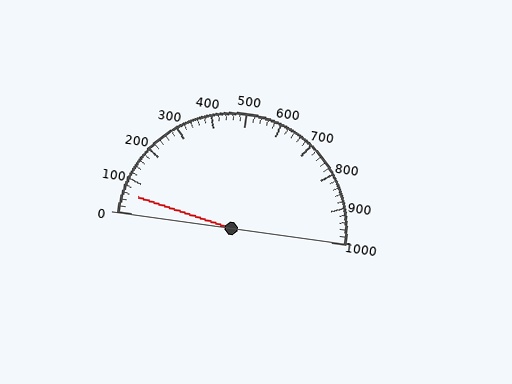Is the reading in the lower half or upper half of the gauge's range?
The reading is in the lower half of the range (0 to 1000).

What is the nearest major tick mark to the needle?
The nearest major tick mark is 100.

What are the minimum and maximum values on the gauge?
The gauge ranges from 0 to 1000.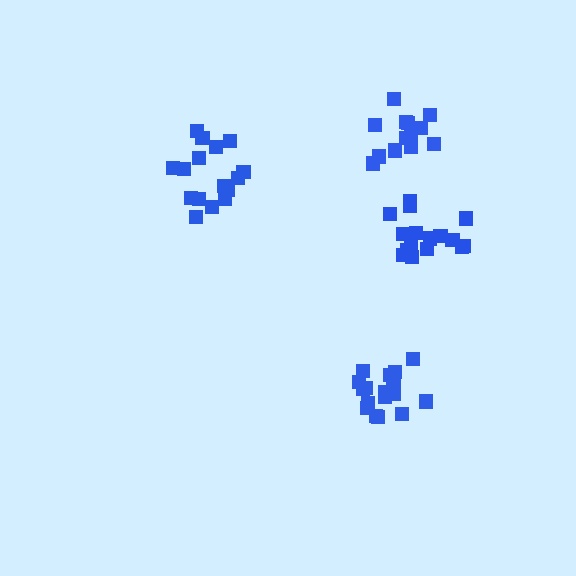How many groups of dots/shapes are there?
There are 4 groups.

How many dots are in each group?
Group 1: 13 dots, Group 2: 16 dots, Group 3: 17 dots, Group 4: 16 dots (62 total).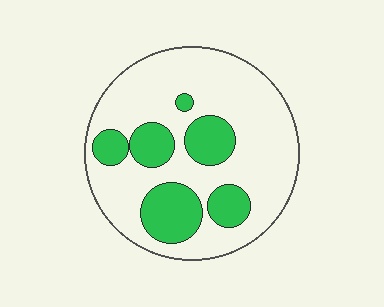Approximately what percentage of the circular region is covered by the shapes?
Approximately 25%.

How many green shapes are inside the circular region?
6.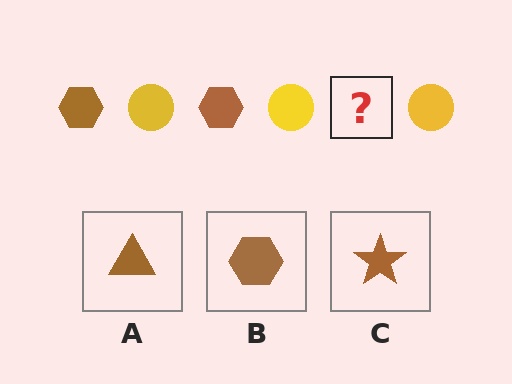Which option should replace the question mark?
Option B.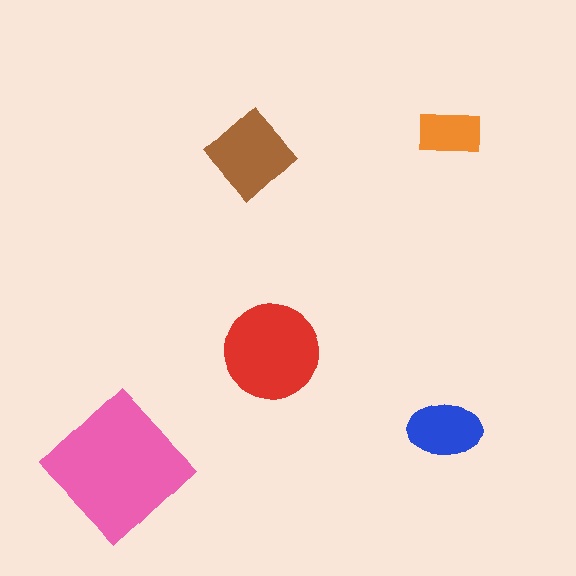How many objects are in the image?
There are 5 objects in the image.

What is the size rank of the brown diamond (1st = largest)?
3rd.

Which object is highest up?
The orange rectangle is topmost.